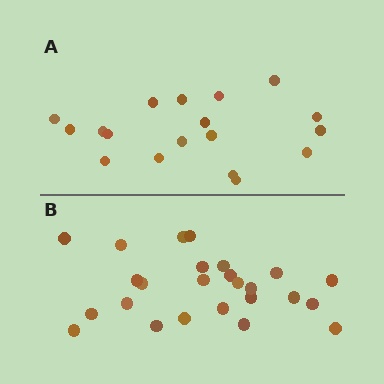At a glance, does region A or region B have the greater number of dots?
Region B (the bottom region) has more dots.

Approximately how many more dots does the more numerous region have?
Region B has roughly 8 or so more dots than region A.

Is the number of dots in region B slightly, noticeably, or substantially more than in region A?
Region B has noticeably more, but not dramatically so. The ratio is roughly 1.4 to 1.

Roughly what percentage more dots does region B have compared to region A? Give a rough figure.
About 40% more.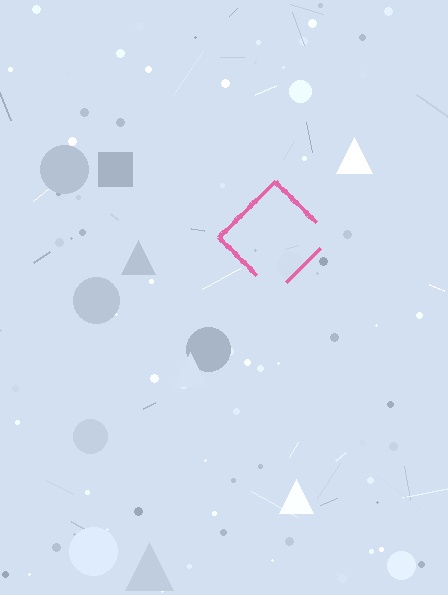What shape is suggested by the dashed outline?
The dashed outline suggests a diamond.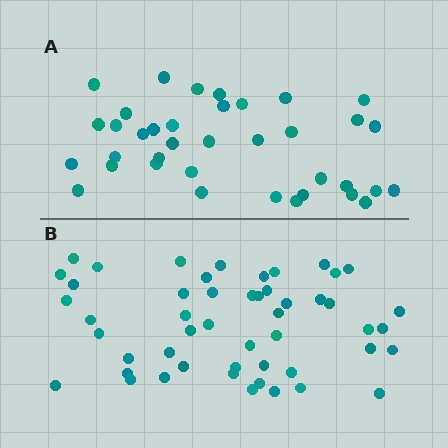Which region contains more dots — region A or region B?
Region B (the bottom region) has more dots.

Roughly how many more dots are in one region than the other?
Region B has approximately 15 more dots than region A.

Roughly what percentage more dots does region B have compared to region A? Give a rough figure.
About 35% more.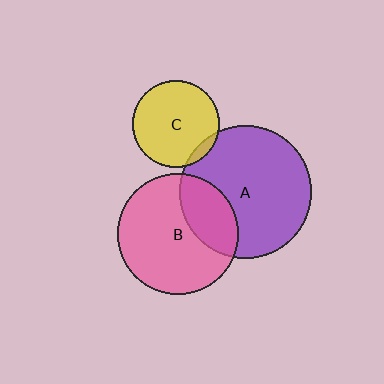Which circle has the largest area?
Circle A (purple).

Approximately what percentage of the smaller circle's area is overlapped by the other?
Approximately 30%.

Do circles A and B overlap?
Yes.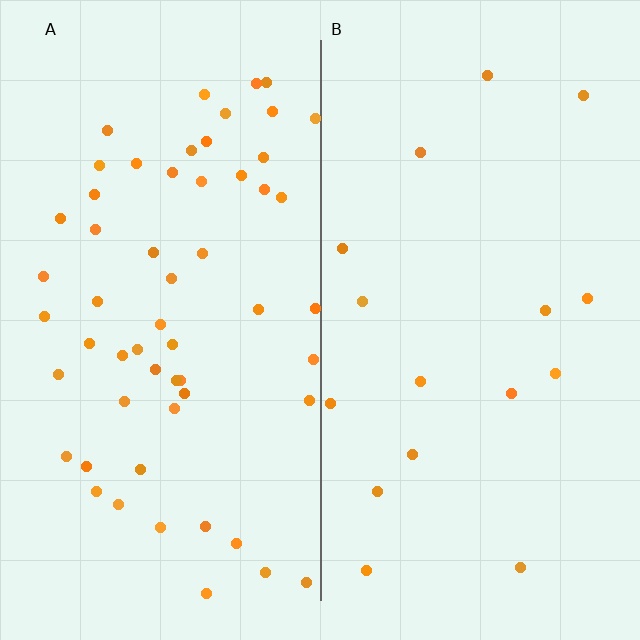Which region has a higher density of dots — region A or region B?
A (the left).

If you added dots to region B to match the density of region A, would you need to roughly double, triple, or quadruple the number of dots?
Approximately quadruple.